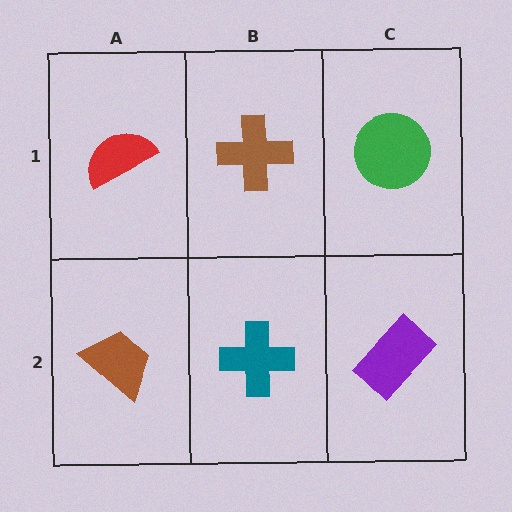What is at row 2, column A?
A brown trapezoid.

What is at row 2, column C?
A purple rectangle.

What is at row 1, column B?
A brown cross.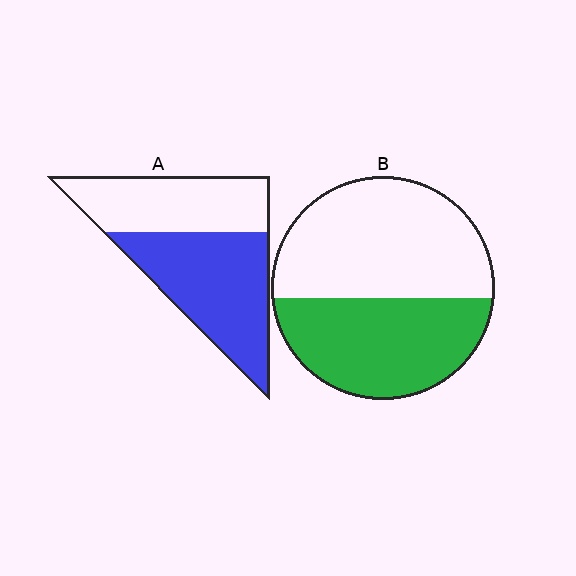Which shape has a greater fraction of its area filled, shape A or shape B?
Shape A.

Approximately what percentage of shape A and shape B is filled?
A is approximately 55% and B is approximately 45%.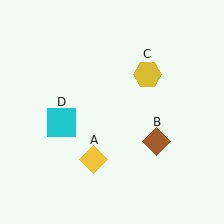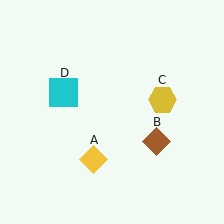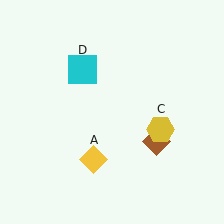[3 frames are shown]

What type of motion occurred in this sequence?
The yellow hexagon (object C), cyan square (object D) rotated clockwise around the center of the scene.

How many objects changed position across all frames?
2 objects changed position: yellow hexagon (object C), cyan square (object D).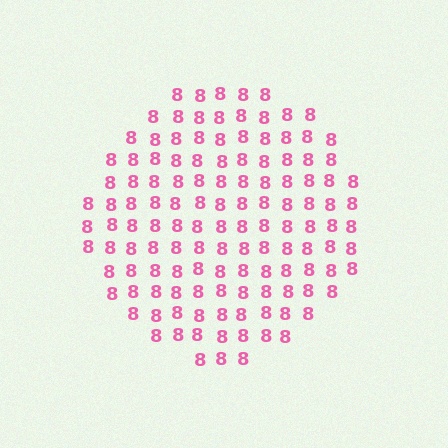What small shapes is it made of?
It is made of small digit 8's.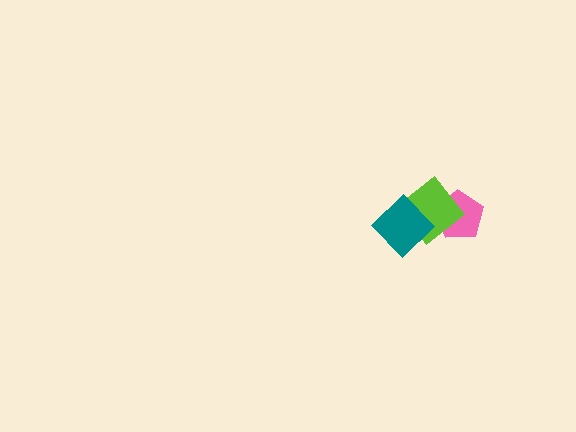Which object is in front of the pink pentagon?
The lime diamond is in front of the pink pentagon.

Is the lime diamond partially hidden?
Yes, it is partially covered by another shape.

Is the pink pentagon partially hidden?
Yes, it is partially covered by another shape.